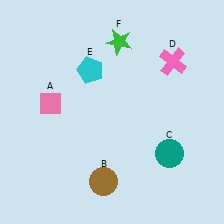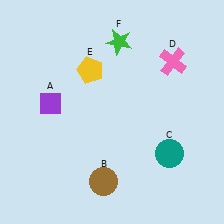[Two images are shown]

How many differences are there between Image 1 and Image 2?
There are 2 differences between the two images.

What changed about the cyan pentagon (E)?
In Image 1, E is cyan. In Image 2, it changed to yellow.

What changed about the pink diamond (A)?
In Image 1, A is pink. In Image 2, it changed to purple.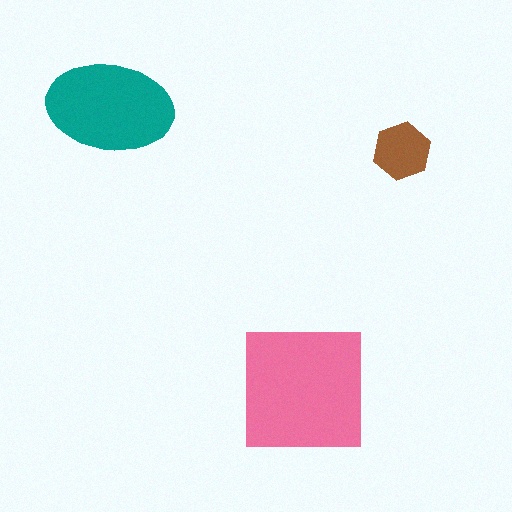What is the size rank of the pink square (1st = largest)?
1st.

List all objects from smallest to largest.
The brown hexagon, the teal ellipse, the pink square.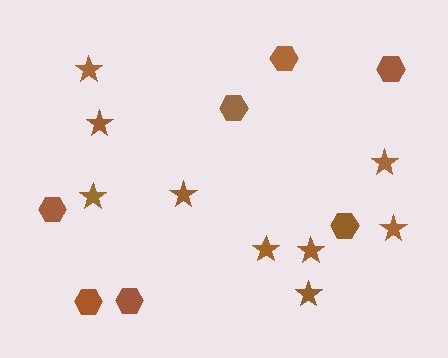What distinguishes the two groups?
There are 2 groups: one group of stars (9) and one group of hexagons (7).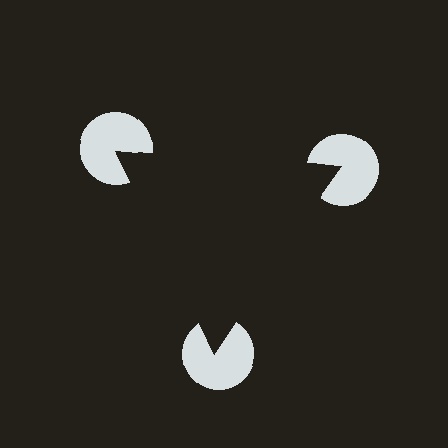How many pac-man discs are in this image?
There are 3 — one at each vertex of the illusory triangle.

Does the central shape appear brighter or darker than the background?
It typically appears slightly darker than the background, even though no actual brightness change is drawn.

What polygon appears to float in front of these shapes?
An illusory triangle — its edges are inferred from the aligned wedge cuts in the pac-man discs, not physically drawn.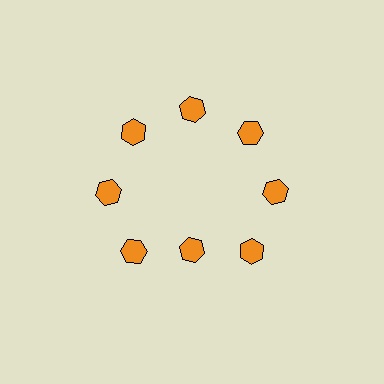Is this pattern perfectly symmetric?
No. The 8 orange hexagons are arranged in a ring, but one element near the 6 o'clock position is pulled inward toward the center, breaking the 8-fold rotational symmetry.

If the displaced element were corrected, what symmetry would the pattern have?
It would have 8-fold rotational symmetry — the pattern would map onto itself every 45 degrees.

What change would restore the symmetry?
The symmetry would be restored by moving it outward, back onto the ring so that all 8 hexagons sit at equal angles and equal distance from the center.